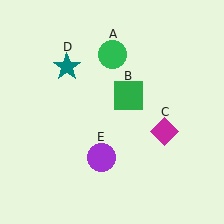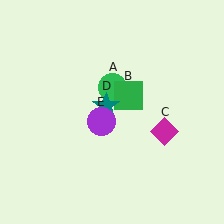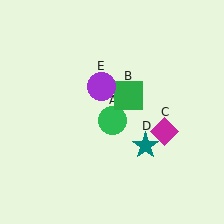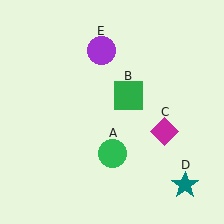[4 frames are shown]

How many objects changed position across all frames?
3 objects changed position: green circle (object A), teal star (object D), purple circle (object E).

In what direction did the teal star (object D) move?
The teal star (object D) moved down and to the right.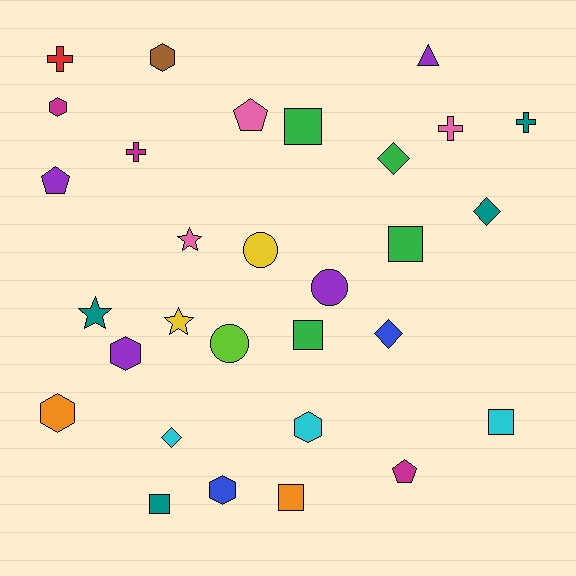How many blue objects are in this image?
There are 2 blue objects.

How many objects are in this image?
There are 30 objects.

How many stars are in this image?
There are 3 stars.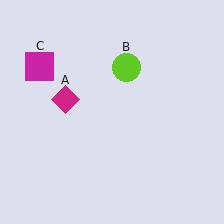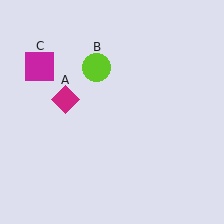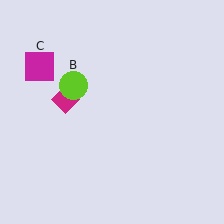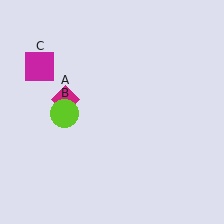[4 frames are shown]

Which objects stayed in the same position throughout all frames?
Magenta diamond (object A) and magenta square (object C) remained stationary.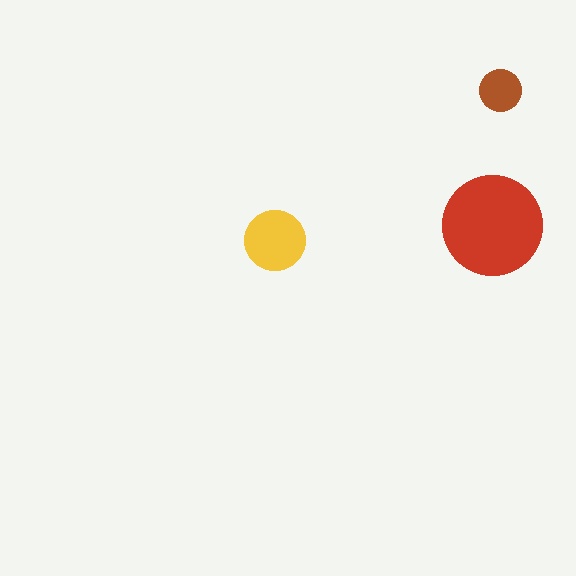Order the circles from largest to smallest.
the red one, the yellow one, the brown one.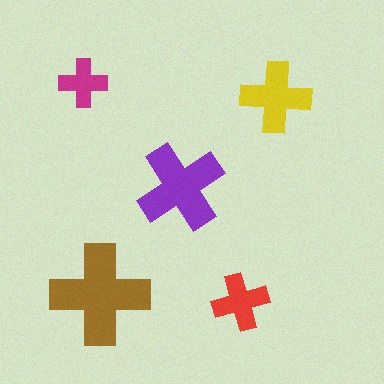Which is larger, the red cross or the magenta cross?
The red one.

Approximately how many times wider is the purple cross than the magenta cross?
About 2 times wider.